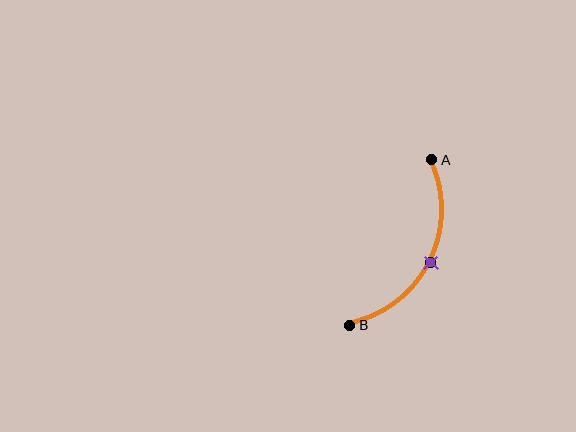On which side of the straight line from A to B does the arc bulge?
The arc bulges to the right of the straight line connecting A and B.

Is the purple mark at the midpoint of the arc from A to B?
Yes. The purple mark lies on the arc at equal arc-length from both A and B — it is the arc midpoint.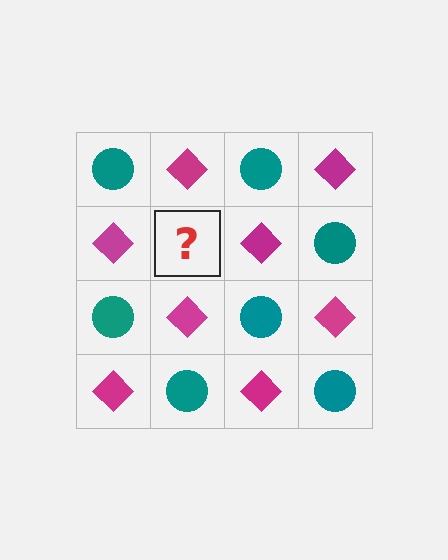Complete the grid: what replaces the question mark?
The question mark should be replaced with a teal circle.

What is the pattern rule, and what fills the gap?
The rule is that it alternates teal circle and magenta diamond in a checkerboard pattern. The gap should be filled with a teal circle.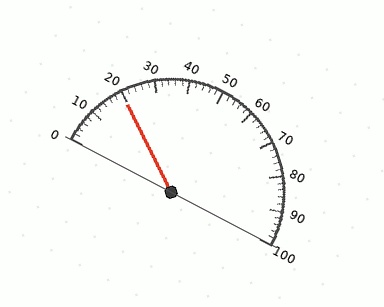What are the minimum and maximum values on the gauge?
The gauge ranges from 0 to 100.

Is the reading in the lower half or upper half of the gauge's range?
The reading is in the lower half of the range (0 to 100).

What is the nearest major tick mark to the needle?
The nearest major tick mark is 20.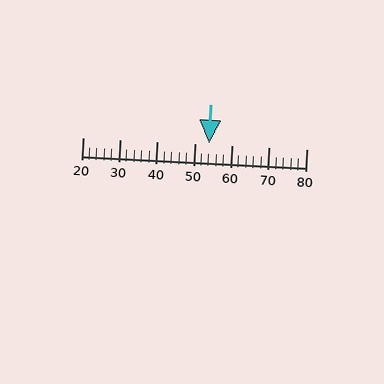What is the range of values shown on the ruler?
The ruler shows values from 20 to 80.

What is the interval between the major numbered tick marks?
The major tick marks are spaced 10 units apart.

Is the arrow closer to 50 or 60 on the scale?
The arrow is closer to 50.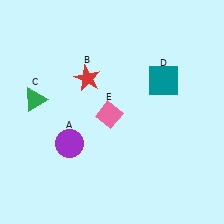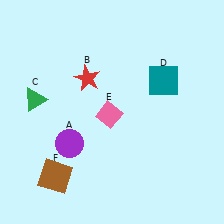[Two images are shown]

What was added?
A brown square (F) was added in Image 2.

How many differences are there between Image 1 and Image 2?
There is 1 difference between the two images.